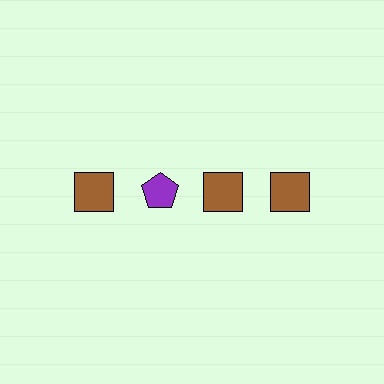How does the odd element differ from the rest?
It differs in both color (purple instead of brown) and shape (pentagon instead of square).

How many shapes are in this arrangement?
There are 4 shapes arranged in a grid pattern.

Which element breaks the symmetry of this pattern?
The purple pentagon in the top row, second from left column breaks the symmetry. All other shapes are brown squares.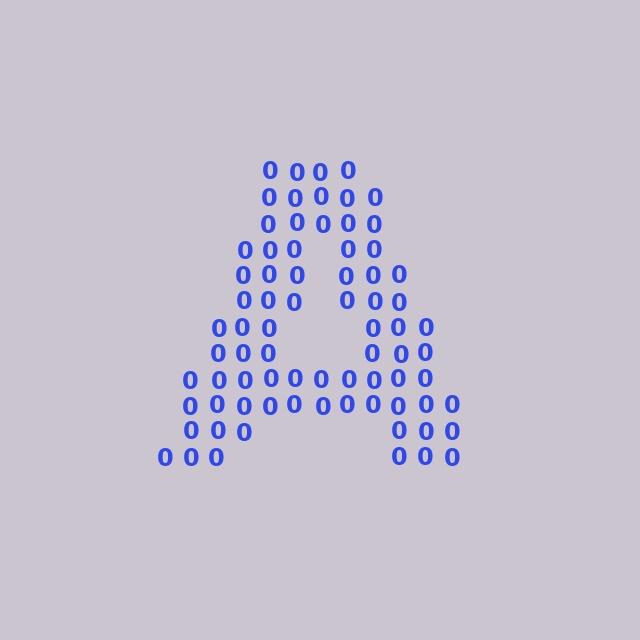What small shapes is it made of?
It is made of small digit 0's.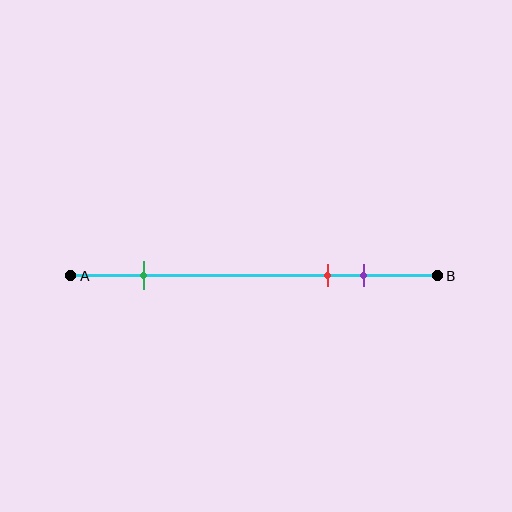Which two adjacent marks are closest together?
The red and purple marks are the closest adjacent pair.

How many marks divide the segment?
There are 3 marks dividing the segment.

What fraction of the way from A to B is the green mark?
The green mark is approximately 20% (0.2) of the way from A to B.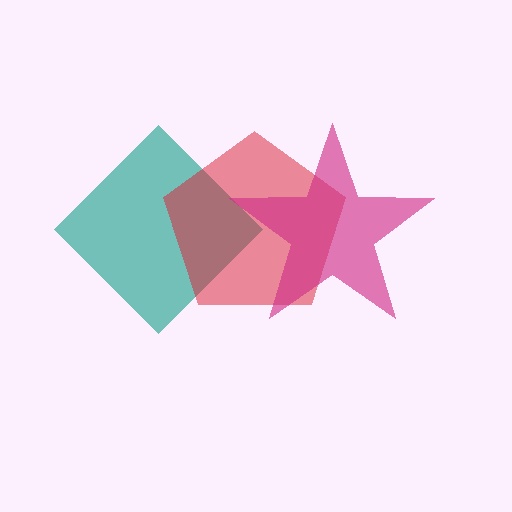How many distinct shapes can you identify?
There are 3 distinct shapes: a teal diamond, a red pentagon, a magenta star.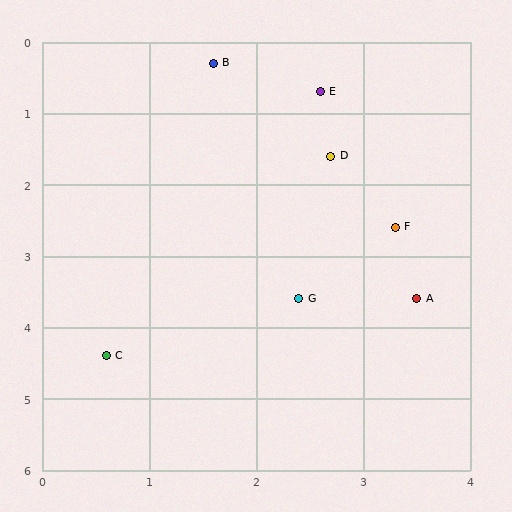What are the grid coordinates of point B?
Point B is at approximately (1.6, 0.3).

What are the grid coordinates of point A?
Point A is at approximately (3.5, 3.6).